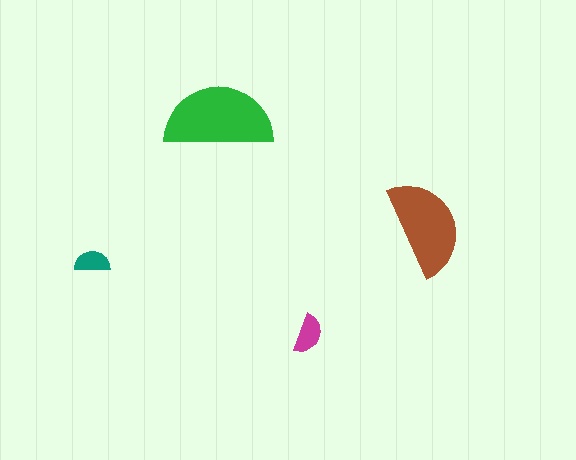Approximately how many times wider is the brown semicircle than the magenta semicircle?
About 2.5 times wider.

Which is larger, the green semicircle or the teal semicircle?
The green one.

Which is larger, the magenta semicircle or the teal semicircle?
The magenta one.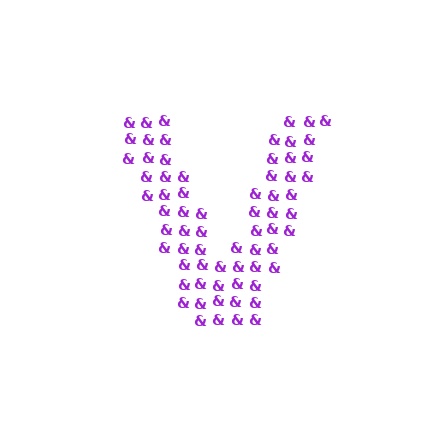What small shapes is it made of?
It is made of small ampersands.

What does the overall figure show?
The overall figure shows the letter V.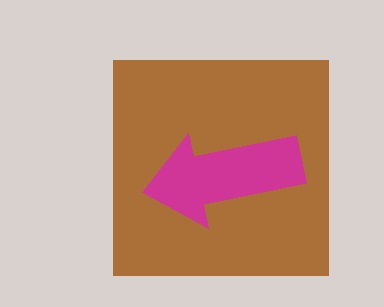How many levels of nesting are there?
2.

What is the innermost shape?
The magenta arrow.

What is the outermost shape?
The brown square.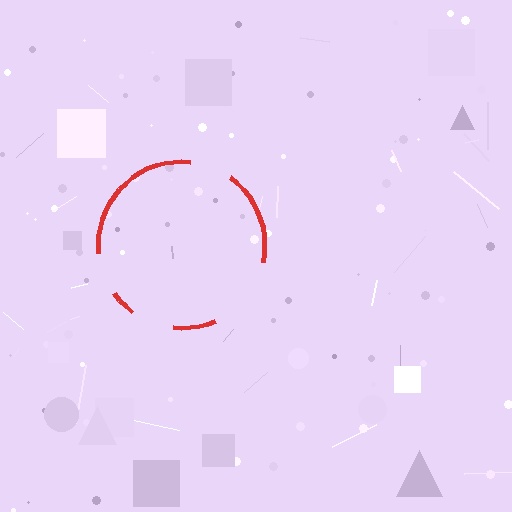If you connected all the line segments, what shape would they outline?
They would outline a circle.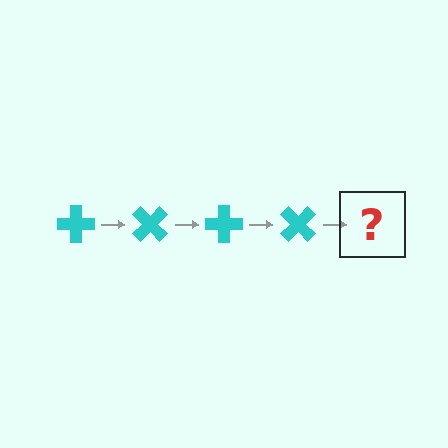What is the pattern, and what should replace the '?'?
The pattern is that the cross rotates 45 degrees each step. The '?' should be a cyan cross rotated 180 degrees.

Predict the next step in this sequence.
The next step is a cyan cross rotated 180 degrees.